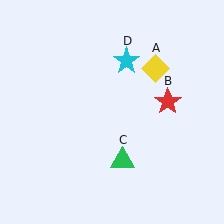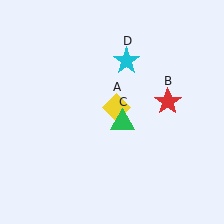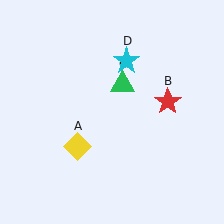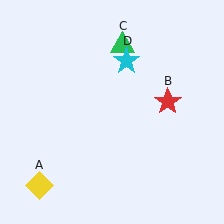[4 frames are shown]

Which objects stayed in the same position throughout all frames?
Red star (object B) and cyan star (object D) remained stationary.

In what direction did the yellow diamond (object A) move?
The yellow diamond (object A) moved down and to the left.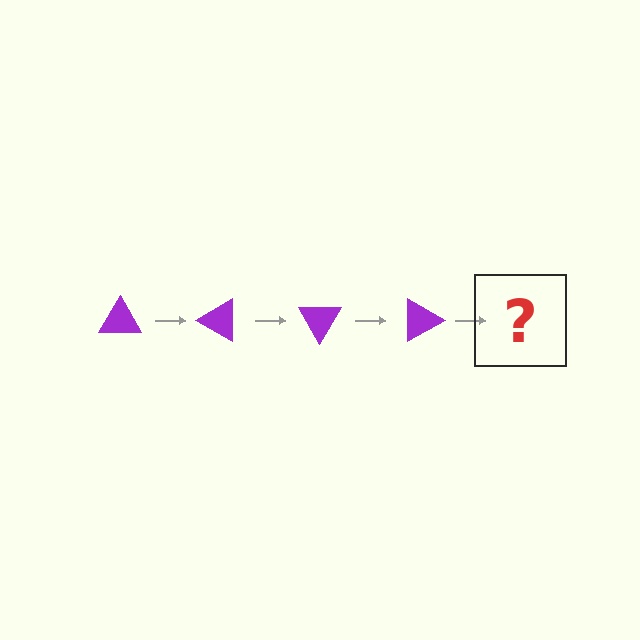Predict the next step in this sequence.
The next step is a purple triangle rotated 120 degrees.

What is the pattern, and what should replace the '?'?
The pattern is that the triangle rotates 30 degrees each step. The '?' should be a purple triangle rotated 120 degrees.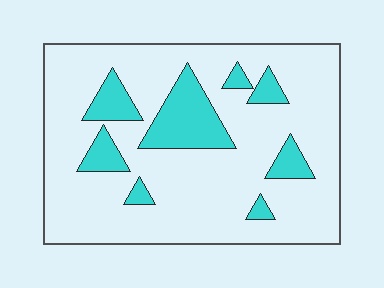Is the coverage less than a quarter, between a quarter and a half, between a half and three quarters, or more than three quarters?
Less than a quarter.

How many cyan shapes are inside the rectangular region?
8.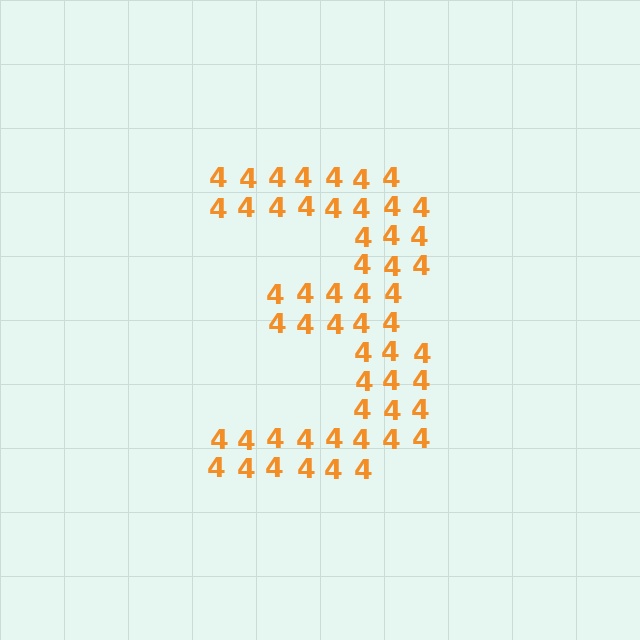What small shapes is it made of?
It is made of small digit 4's.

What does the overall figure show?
The overall figure shows the digit 3.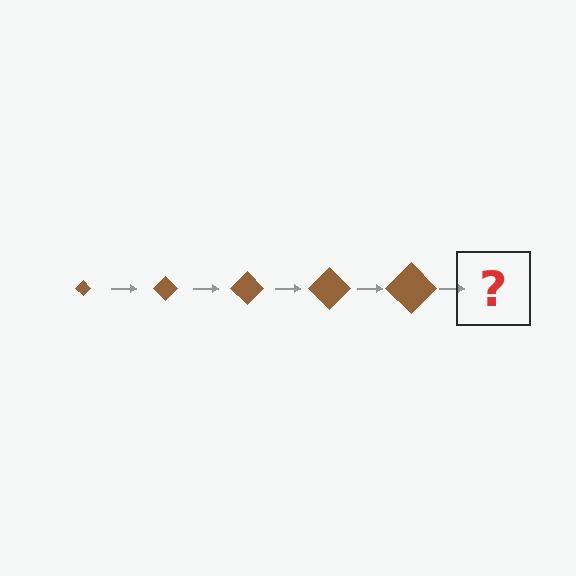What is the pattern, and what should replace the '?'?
The pattern is that the diamond gets progressively larger each step. The '?' should be a brown diamond, larger than the previous one.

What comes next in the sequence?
The next element should be a brown diamond, larger than the previous one.